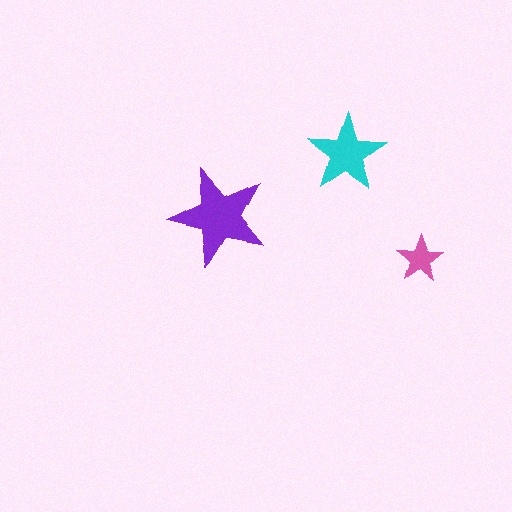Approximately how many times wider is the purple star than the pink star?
About 2 times wider.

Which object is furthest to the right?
The pink star is rightmost.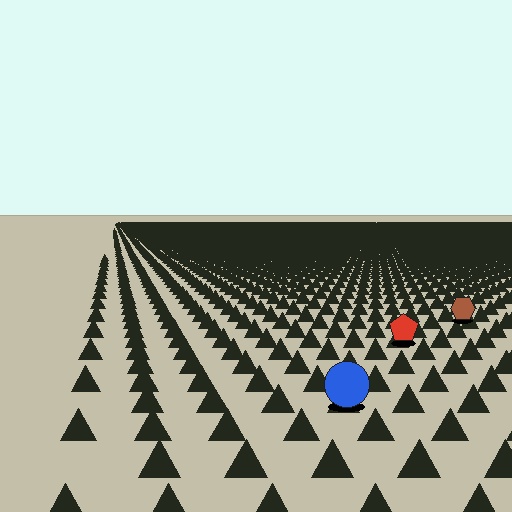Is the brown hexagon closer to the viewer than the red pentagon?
No. The red pentagon is closer — you can tell from the texture gradient: the ground texture is coarser near it.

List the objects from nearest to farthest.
From nearest to farthest: the blue circle, the red pentagon, the brown hexagon.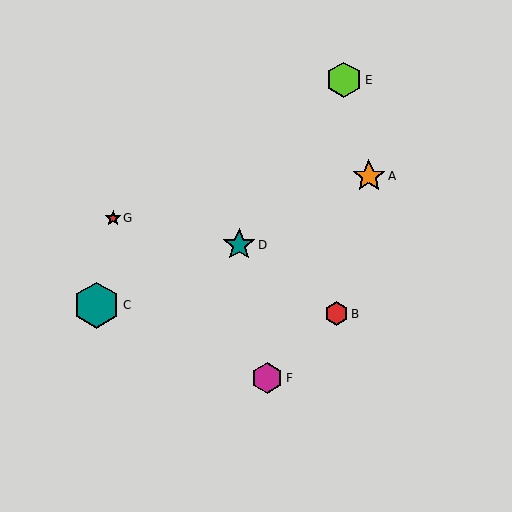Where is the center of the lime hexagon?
The center of the lime hexagon is at (344, 80).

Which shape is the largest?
The teal hexagon (labeled C) is the largest.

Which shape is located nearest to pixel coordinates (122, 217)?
The red star (labeled G) at (113, 218) is nearest to that location.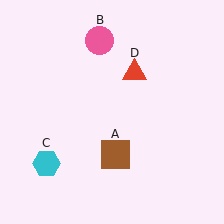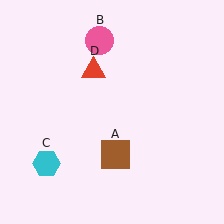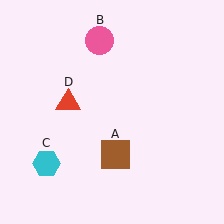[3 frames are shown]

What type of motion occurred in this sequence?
The red triangle (object D) rotated counterclockwise around the center of the scene.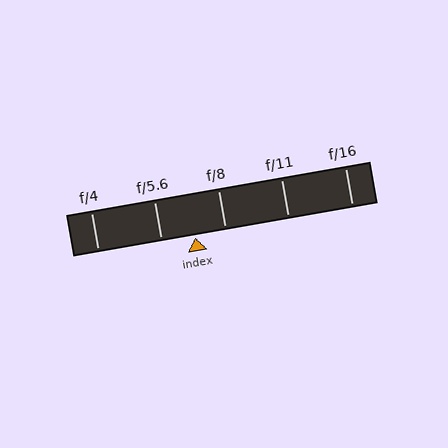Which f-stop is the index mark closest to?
The index mark is closest to f/8.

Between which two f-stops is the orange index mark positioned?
The index mark is between f/5.6 and f/8.